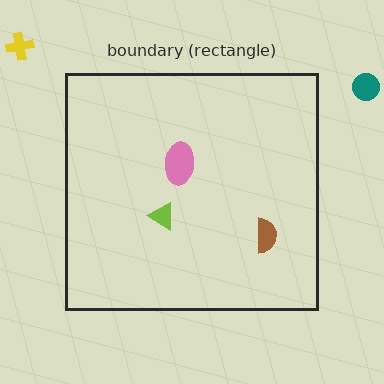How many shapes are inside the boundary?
3 inside, 2 outside.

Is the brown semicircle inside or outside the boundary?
Inside.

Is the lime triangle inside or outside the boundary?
Inside.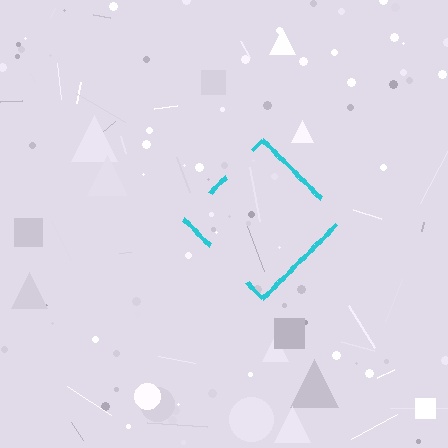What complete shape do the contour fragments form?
The contour fragments form a diamond.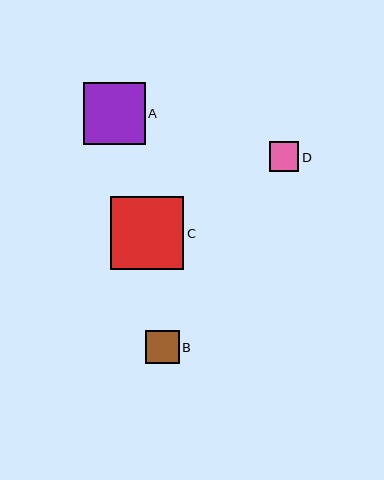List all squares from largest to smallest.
From largest to smallest: C, A, B, D.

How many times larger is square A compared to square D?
Square A is approximately 2.1 times the size of square D.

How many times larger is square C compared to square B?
Square C is approximately 2.2 times the size of square B.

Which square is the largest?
Square C is the largest with a size of approximately 74 pixels.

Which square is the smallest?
Square D is the smallest with a size of approximately 30 pixels.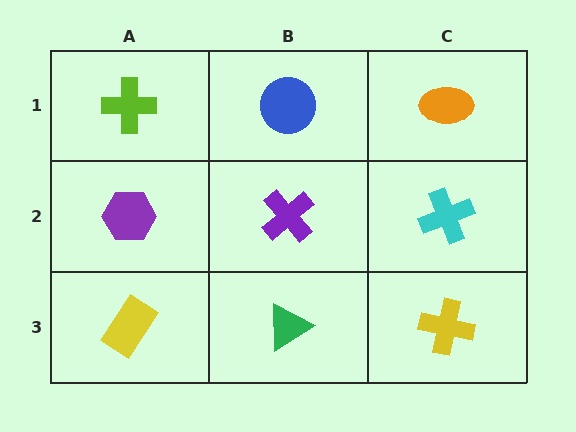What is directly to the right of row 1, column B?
An orange ellipse.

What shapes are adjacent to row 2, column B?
A blue circle (row 1, column B), a green triangle (row 3, column B), a purple hexagon (row 2, column A), a cyan cross (row 2, column C).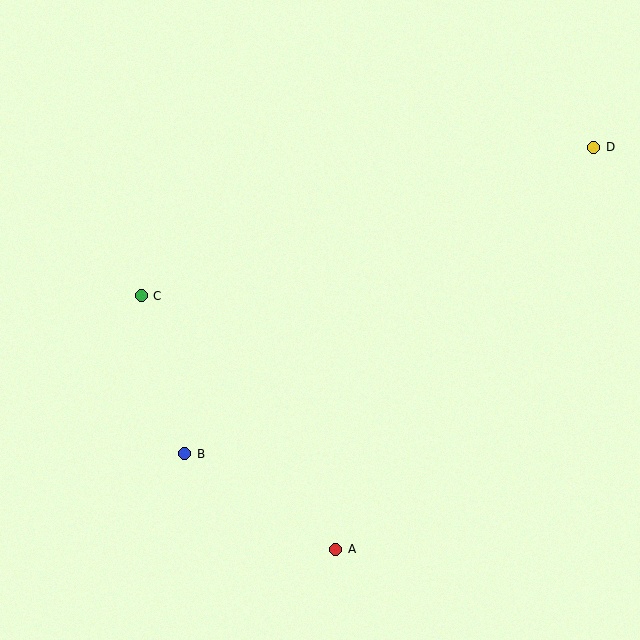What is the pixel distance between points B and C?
The distance between B and C is 164 pixels.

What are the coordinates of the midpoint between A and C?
The midpoint between A and C is at (238, 423).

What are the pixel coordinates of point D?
Point D is at (594, 147).